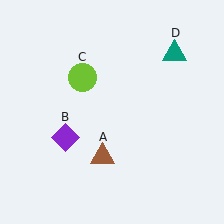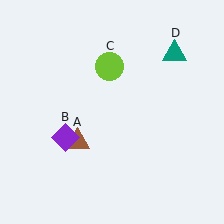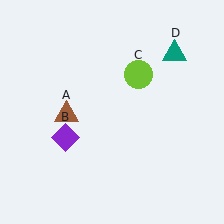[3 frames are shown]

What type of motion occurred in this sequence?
The brown triangle (object A), lime circle (object C) rotated clockwise around the center of the scene.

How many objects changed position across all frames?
2 objects changed position: brown triangle (object A), lime circle (object C).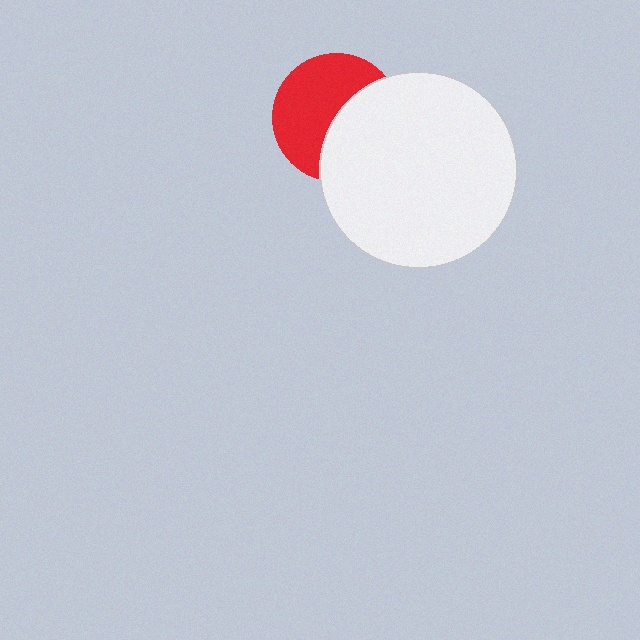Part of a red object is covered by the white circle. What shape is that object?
It is a circle.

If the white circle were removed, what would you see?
You would see the complete red circle.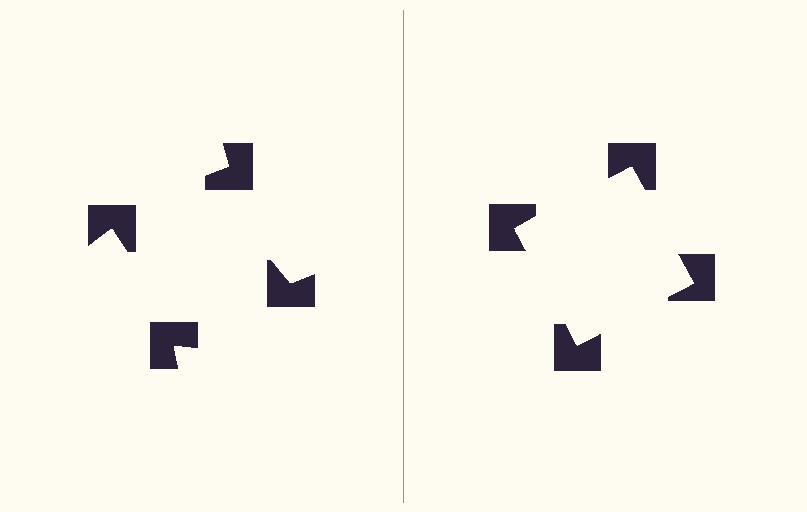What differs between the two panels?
The notched squares are positioned identically on both sides; only the wedge orientations differ. On the right they align to a square; on the left they are misaligned.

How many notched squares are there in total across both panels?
8 — 4 on each side.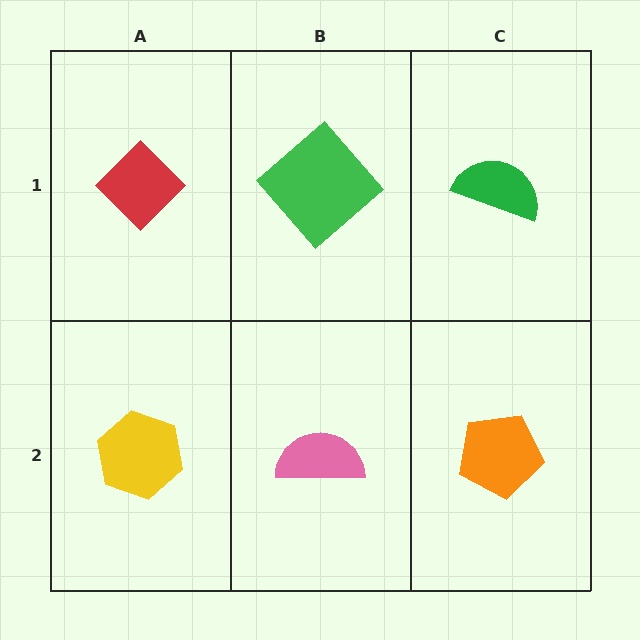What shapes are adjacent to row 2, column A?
A red diamond (row 1, column A), a pink semicircle (row 2, column B).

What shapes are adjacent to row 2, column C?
A green semicircle (row 1, column C), a pink semicircle (row 2, column B).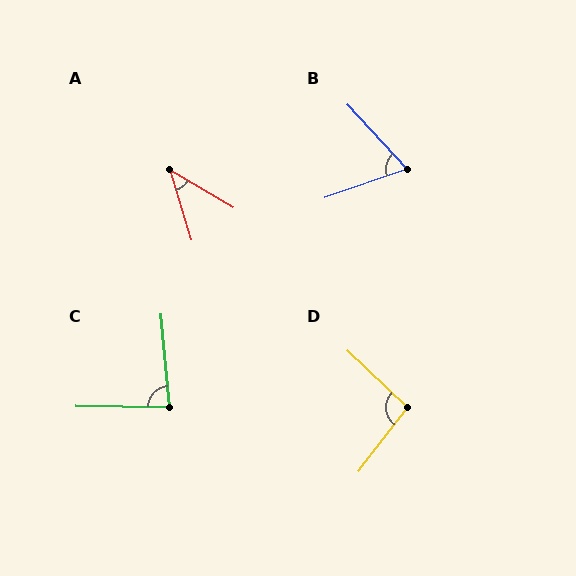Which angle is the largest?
D, at approximately 96 degrees.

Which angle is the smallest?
A, at approximately 42 degrees.